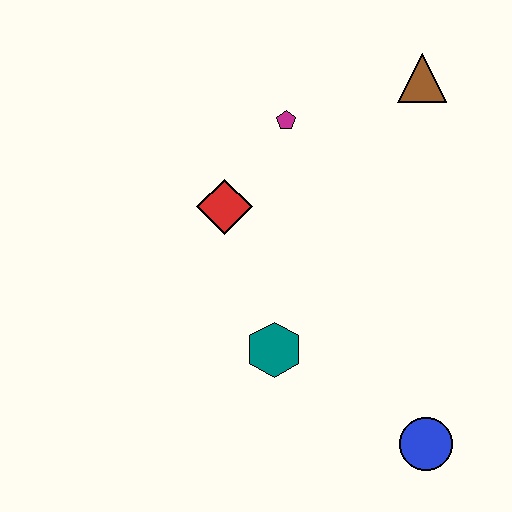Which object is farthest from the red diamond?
The blue circle is farthest from the red diamond.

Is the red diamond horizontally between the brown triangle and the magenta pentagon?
No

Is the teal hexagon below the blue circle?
No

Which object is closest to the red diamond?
The magenta pentagon is closest to the red diamond.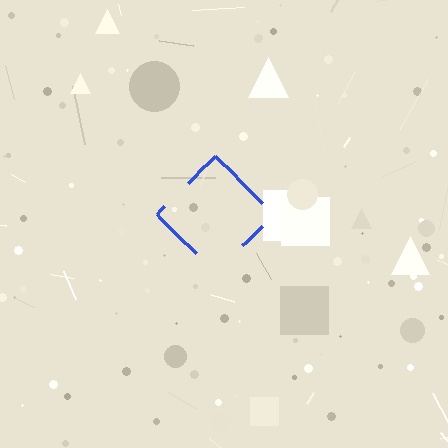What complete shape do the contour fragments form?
The contour fragments form a diamond.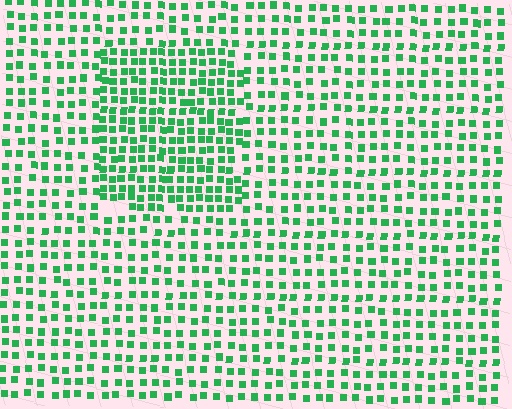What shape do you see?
I see a rectangle.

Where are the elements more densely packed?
The elements are more densely packed inside the rectangle boundary.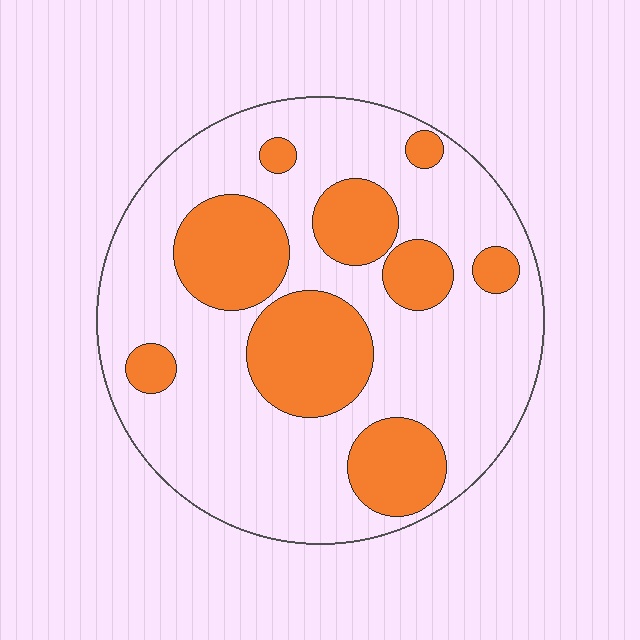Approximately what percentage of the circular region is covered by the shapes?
Approximately 30%.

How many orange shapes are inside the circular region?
9.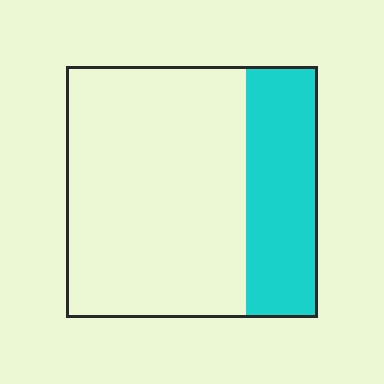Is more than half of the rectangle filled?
No.